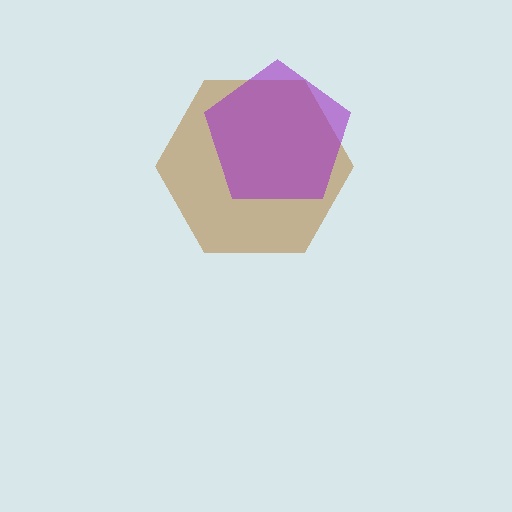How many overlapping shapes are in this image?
There are 2 overlapping shapes in the image.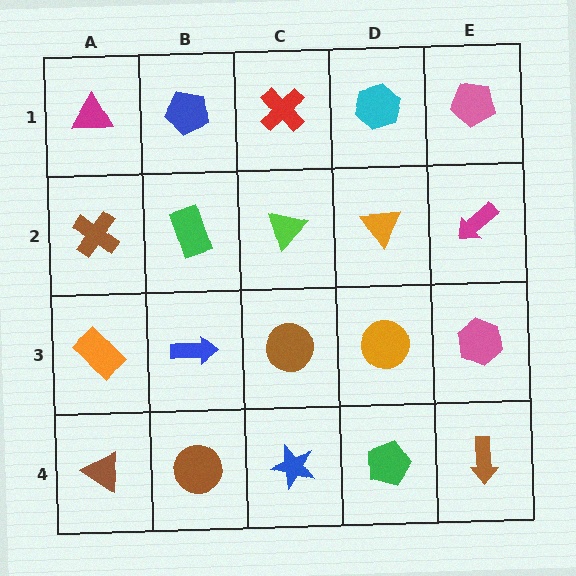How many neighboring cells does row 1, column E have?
2.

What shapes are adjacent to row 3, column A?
A brown cross (row 2, column A), a brown triangle (row 4, column A), a blue arrow (row 3, column B).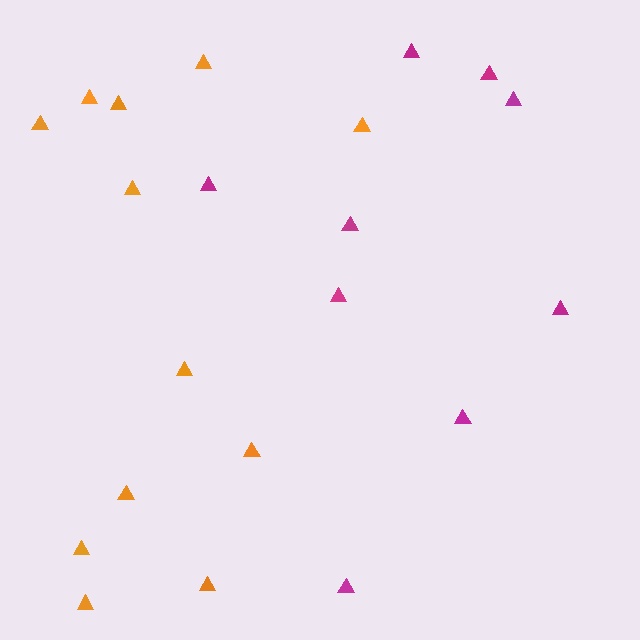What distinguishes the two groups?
There are 2 groups: one group of orange triangles (12) and one group of magenta triangles (9).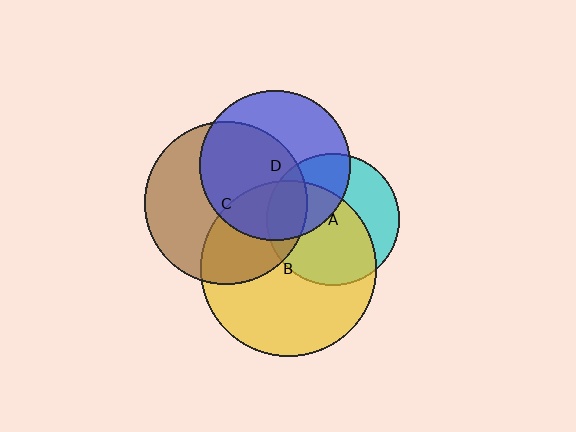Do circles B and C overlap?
Yes.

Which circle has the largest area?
Circle B (yellow).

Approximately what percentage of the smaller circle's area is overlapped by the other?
Approximately 40%.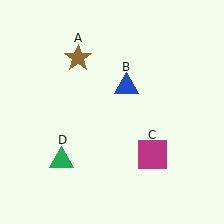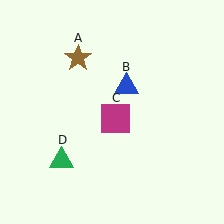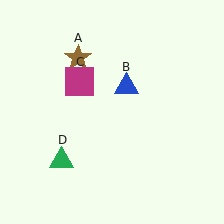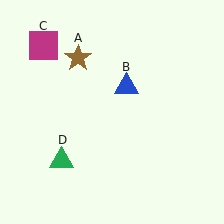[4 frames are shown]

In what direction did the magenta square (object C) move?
The magenta square (object C) moved up and to the left.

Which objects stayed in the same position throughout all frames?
Brown star (object A) and blue triangle (object B) and green triangle (object D) remained stationary.